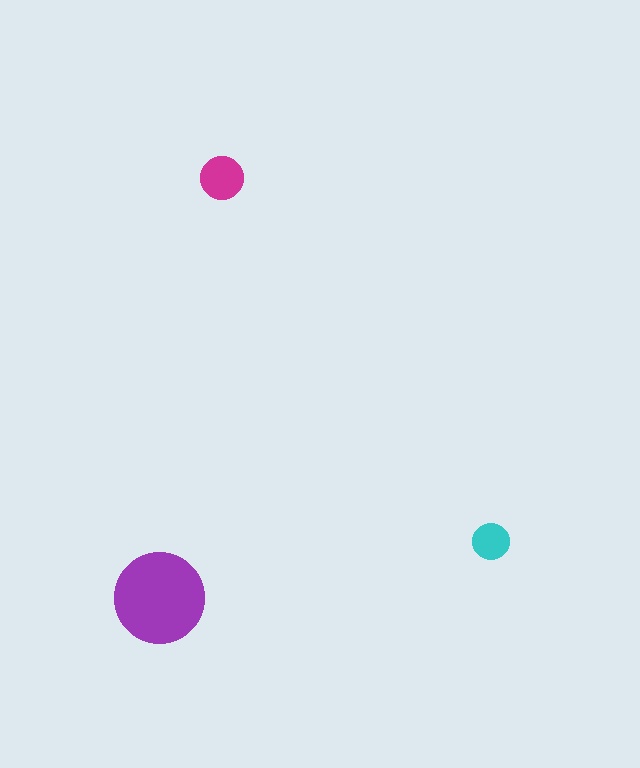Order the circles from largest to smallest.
the purple one, the magenta one, the cyan one.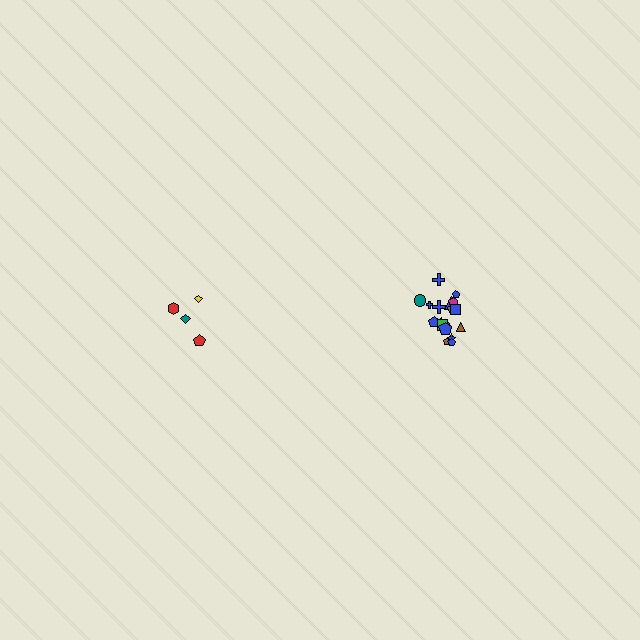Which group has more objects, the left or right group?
The right group.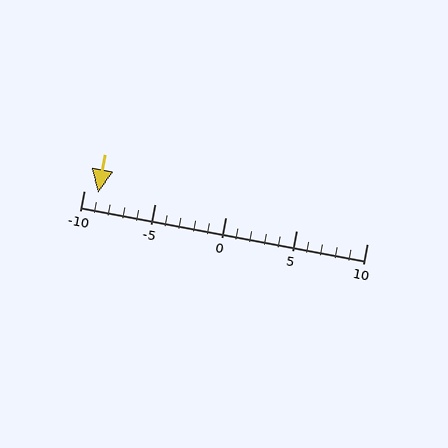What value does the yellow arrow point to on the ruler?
The yellow arrow points to approximately -9.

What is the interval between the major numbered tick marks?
The major tick marks are spaced 5 units apart.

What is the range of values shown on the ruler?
The ruler shows values from -10 to 10.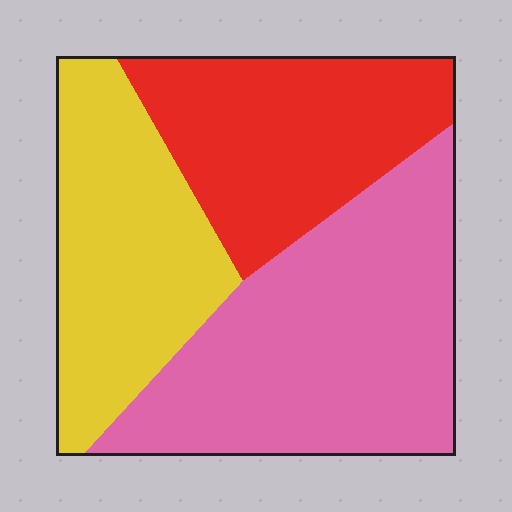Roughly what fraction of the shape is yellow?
Yellow covers about 30% of the shape.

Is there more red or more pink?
Pink.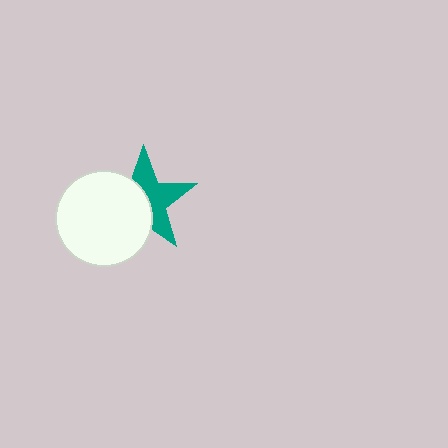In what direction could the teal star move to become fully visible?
The teal star could move toward the upper-right. That would shift it out from behind the white circle entirely.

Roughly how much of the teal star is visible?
About half of it is visible (roughly 51%).